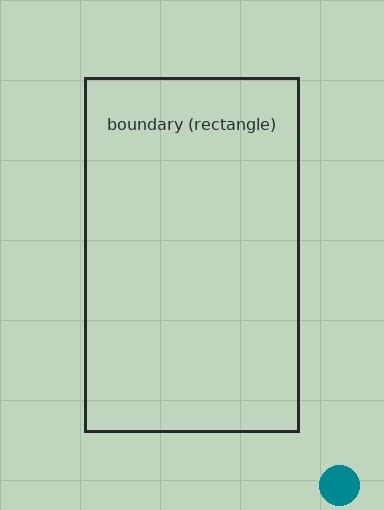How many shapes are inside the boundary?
0 inside, 1 outside.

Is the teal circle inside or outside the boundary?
Outside.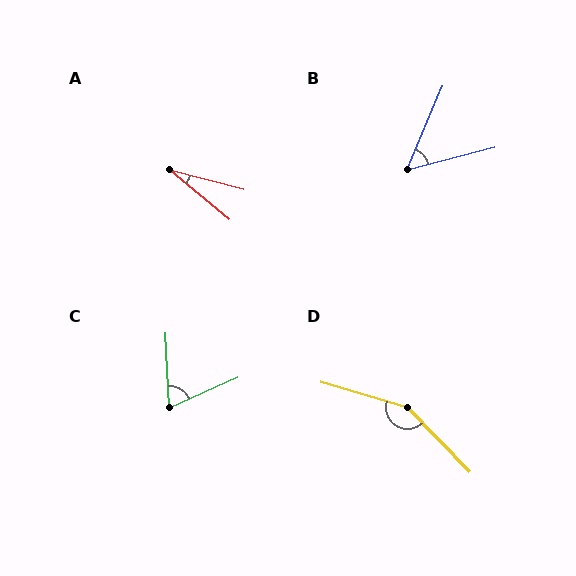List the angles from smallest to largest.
A (25°), B (52°), C (69°), D (151°).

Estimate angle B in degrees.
Approximately 52 degrees.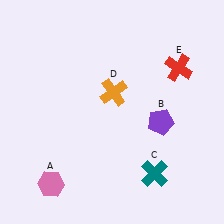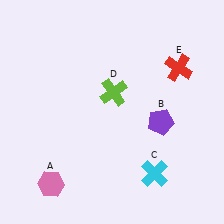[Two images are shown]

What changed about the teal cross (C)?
In Image 1, C is teal. In Image 2, it changed to cyan.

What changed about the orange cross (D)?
In Image 1, D is orange. In Image 2, it changed to lime.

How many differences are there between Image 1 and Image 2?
There are 2 differences between the two images.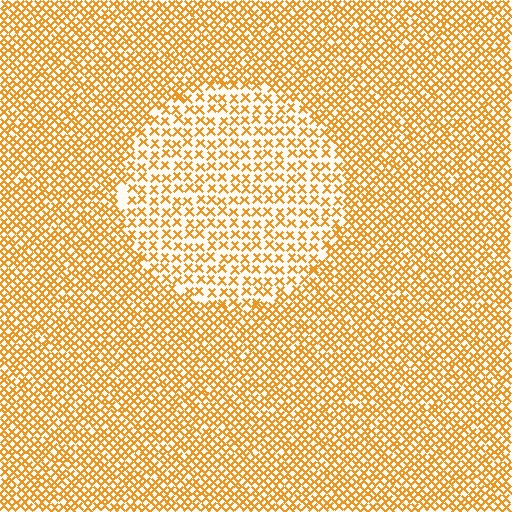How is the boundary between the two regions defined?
The boundary is defined by a change in element density (approximately 1.9x ratio). All elements are the same color, size, and shape.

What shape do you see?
I see a circle.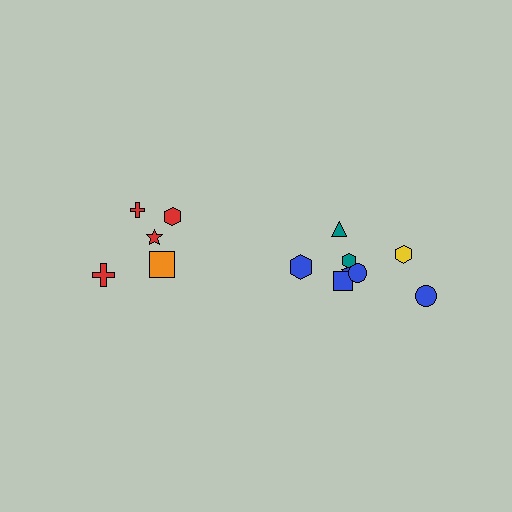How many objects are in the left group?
There are 5 objects.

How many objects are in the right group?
There are 8 objects.